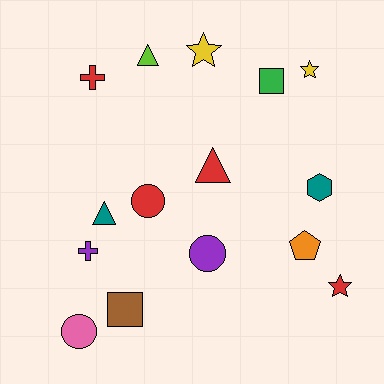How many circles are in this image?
There are 3 circles.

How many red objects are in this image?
There are 4 red objects.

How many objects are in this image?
There are 15 objects.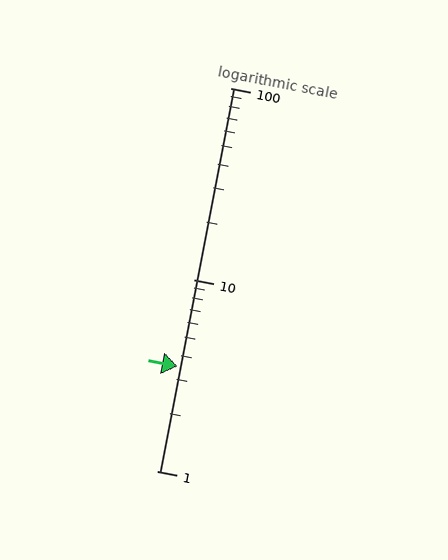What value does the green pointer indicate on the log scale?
The pointer indicates approximately 3.5.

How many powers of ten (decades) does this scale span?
The scale spans 2 decades, from 1 to 100.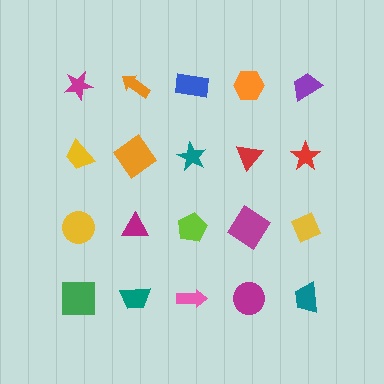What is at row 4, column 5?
A teal trapezoid.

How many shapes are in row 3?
5 shapes.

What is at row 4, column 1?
A green square.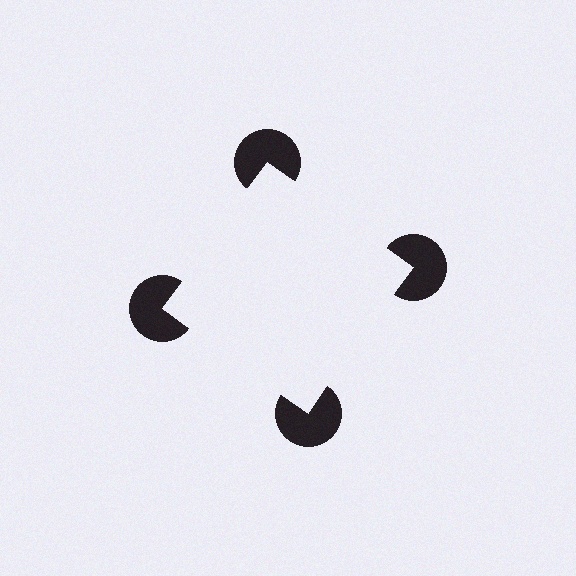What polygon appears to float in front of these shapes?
An illusory square — its edges are inferred from the aligned wedge cuts in the pac-man discs, not physically drawn.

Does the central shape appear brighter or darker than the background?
It typically appears slightly brighter than the background, even though no actual brightness change is drawn.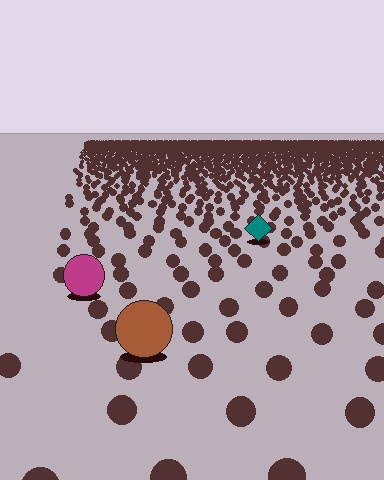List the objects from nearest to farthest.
From nearest to farthest: the brown circle, the magenta circle, the teal diamond.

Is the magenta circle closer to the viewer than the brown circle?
No. The brown circle is closer — you can tell from the texture gradient: the ground texture is coarser near it.